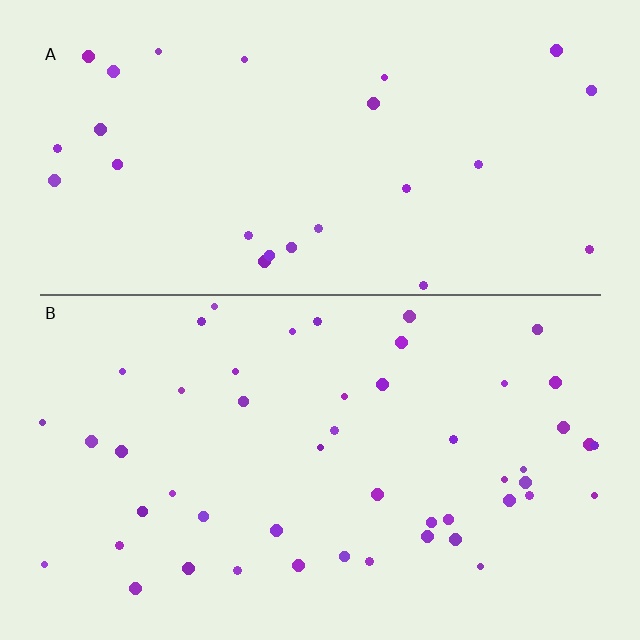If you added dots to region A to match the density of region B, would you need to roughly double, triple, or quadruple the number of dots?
Approximately double.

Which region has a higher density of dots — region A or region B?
B (the bottom).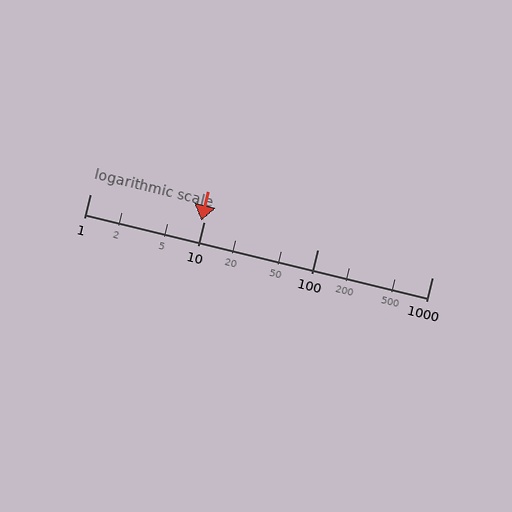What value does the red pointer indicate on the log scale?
The pointer indicates approximately 9.4.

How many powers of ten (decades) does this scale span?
The scale spans 3 decades, from 1 to 1000.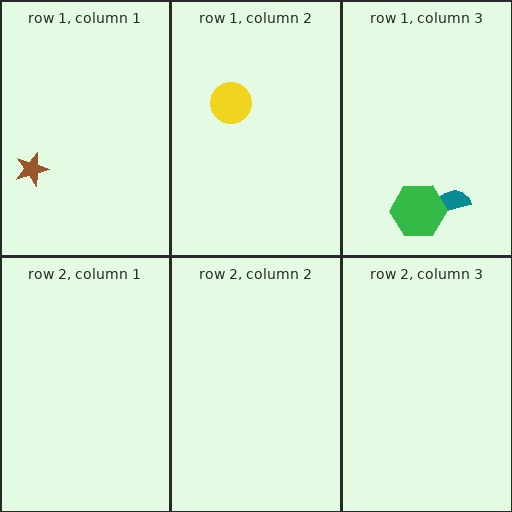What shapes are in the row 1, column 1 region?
The brown star.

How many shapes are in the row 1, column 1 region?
1.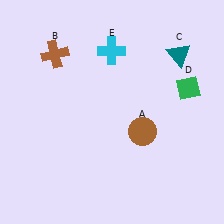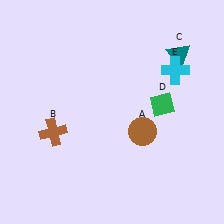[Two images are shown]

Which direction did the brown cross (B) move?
The brown cross (B) moved down.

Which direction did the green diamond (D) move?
The green diamond (D) moved left.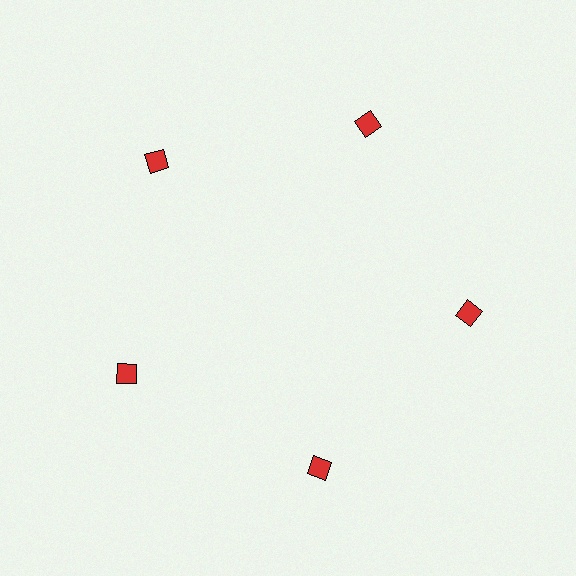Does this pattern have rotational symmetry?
Yes, this pattern has 5-fold rotational symmetry. It looks the same after rotating 72 degrees around the center.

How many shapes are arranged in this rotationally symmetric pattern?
There are 5 shapes, arranged in 5 groups of 1.